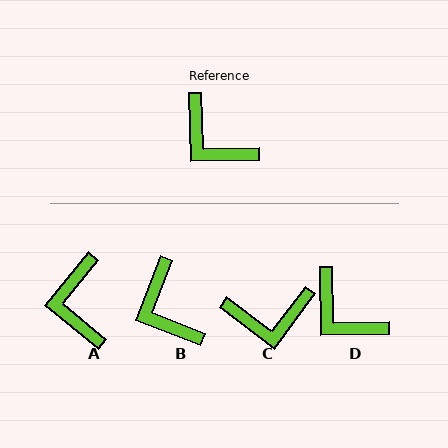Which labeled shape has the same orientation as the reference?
D.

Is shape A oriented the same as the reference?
No, it is off by about 41 degrees.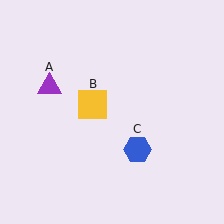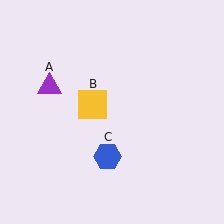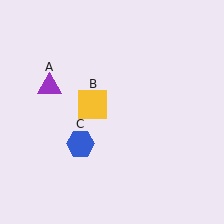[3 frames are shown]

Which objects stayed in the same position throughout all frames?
Purple triangle (object A) and yellow square (object B) remained stationary.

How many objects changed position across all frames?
1 object changed position: blue hexagon (object C).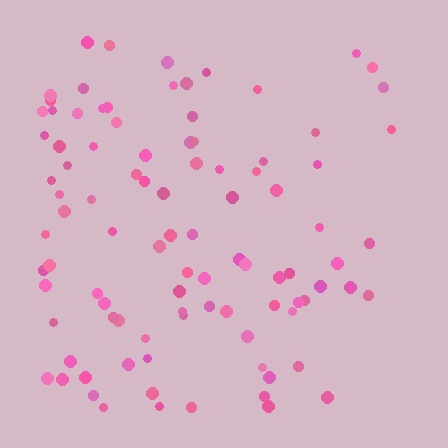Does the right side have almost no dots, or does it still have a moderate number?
Still a moderate number, just noticeably fewer than the left.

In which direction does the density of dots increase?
From right to left, with the left side densest.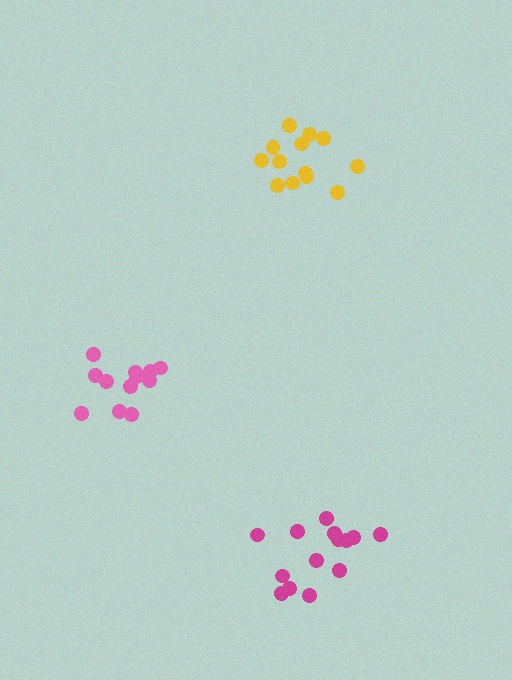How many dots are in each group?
Group 1: 13 dots, Group 2: 14 dots, Group 3: 12 dots (39 total).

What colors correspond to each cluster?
The clusters are colored: yellow, magenta, pink.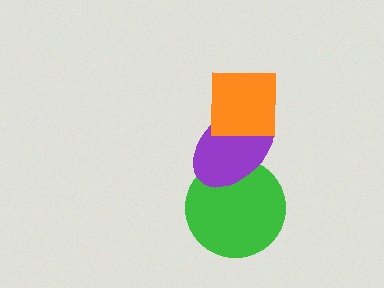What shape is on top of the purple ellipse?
The orange square is on top of the purple ellipse.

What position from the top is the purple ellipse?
The purple ellipse is 2nd from the top.